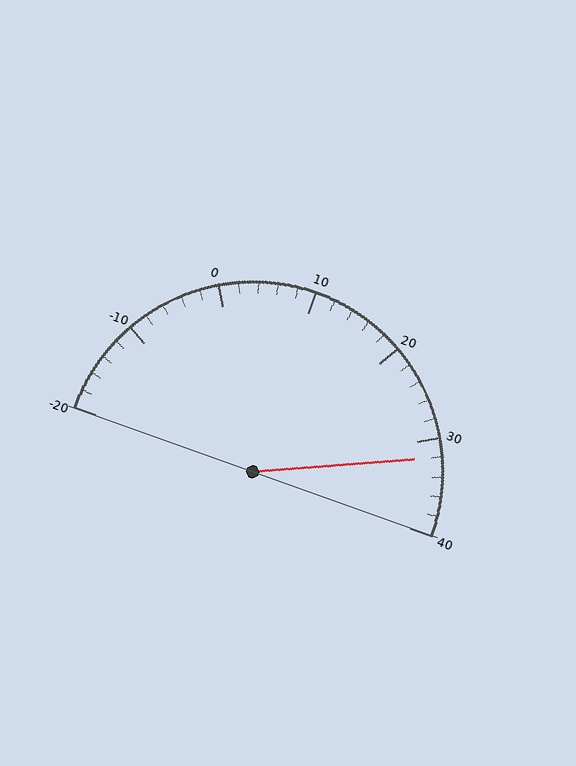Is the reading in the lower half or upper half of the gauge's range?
The reading is in the upper half of the range (-20 to 40).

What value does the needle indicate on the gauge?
The needle indicates approximately 32.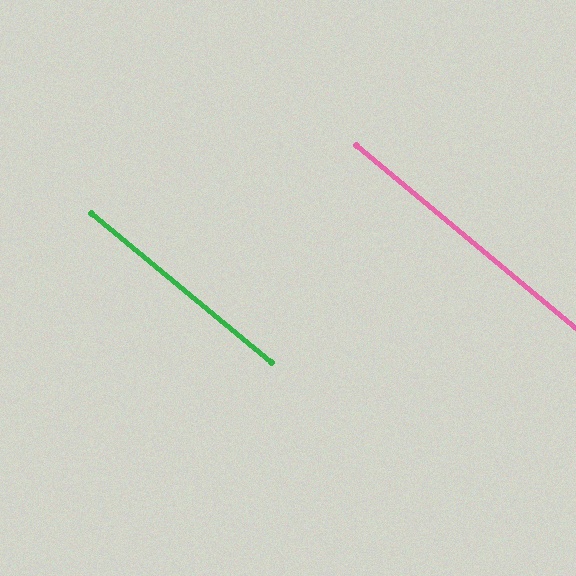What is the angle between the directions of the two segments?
Approximately 0 degrees.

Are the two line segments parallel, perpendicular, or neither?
Parallel — their directions differ by only 0.1°.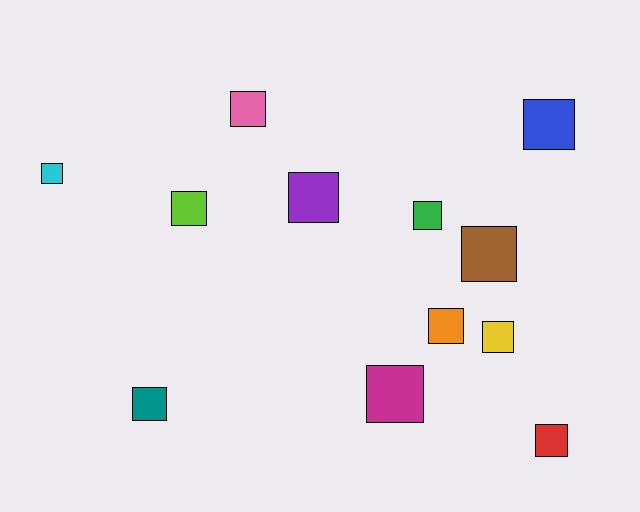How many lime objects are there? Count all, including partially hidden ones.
There is 1 lime object.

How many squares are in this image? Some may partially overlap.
There are 12 squares.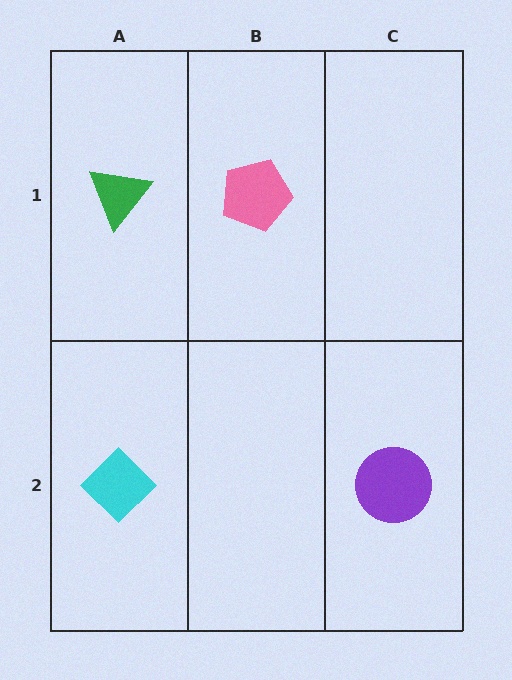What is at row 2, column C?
A purple circle.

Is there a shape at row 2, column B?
No, that cell is empty.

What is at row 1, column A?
A green triangle.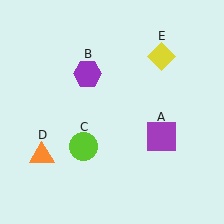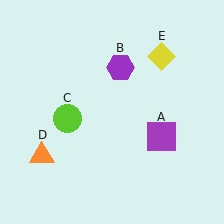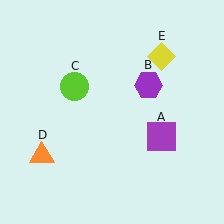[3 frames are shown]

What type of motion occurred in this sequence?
The purple hexagon (object B), lime circle (object C) rotated clockwise around the center of the scene.